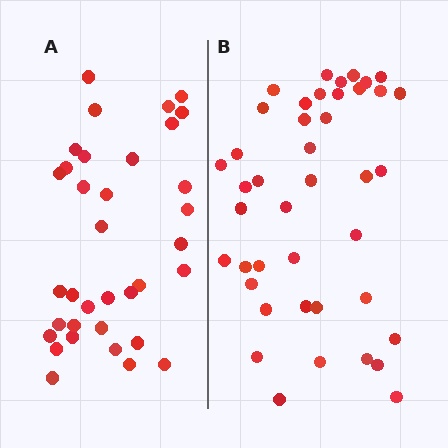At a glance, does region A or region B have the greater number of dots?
Region B (the right region) has more dots.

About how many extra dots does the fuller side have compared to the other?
Region B has roughly 8 or so more dots than region A.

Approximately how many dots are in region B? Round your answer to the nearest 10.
About 40 dots. (The exact count is 42, which rounds to 40.)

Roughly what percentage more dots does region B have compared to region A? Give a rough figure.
About 20% more.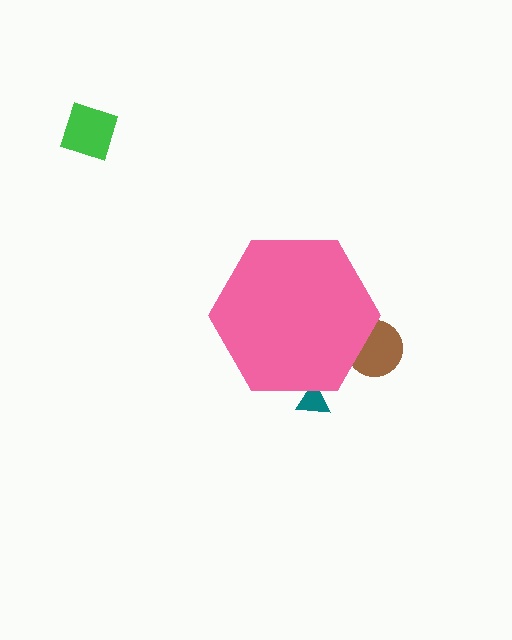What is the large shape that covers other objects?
A pink hexagon.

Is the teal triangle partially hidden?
Yes, the teal triangle is partially hidden behind the pink hexagon.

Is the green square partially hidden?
No, the green square is fully visible.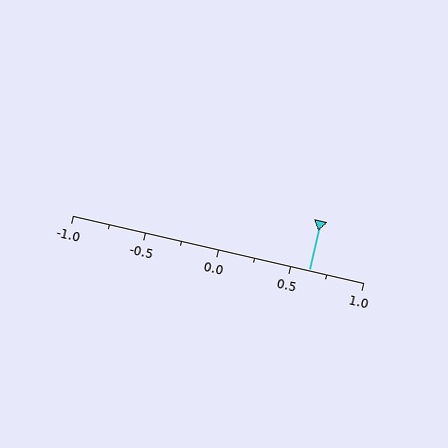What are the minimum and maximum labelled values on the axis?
The axis runs from -1.0 to 1.0.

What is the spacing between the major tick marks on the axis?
The major ticks are spaced 0.5 apart.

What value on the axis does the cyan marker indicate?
The marker indicates approximately 0.62.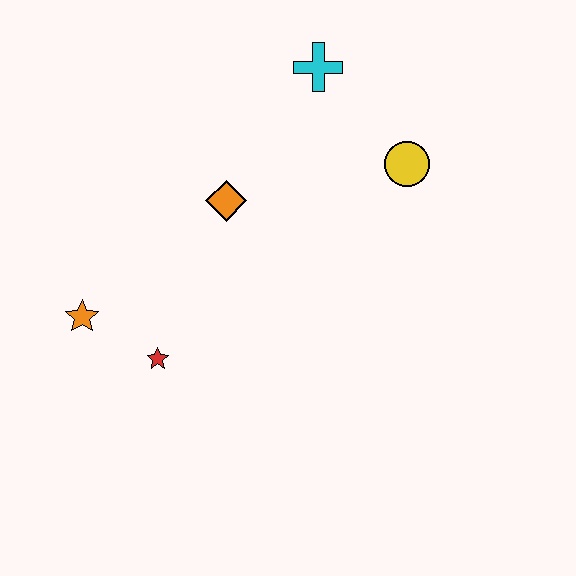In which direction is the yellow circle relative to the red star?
The yellow circle is to the right of the red star.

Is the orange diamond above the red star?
Yes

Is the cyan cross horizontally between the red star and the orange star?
No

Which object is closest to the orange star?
The red star is closest to the orange star.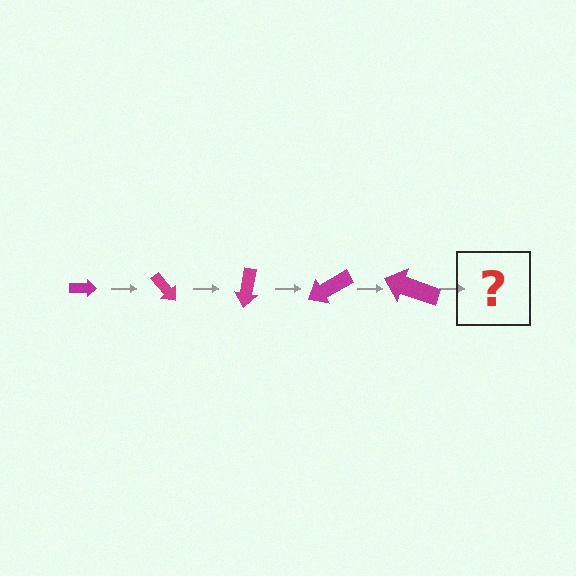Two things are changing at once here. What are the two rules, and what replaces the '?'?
The two rules are that the arrow grows larger each step and it rotates 50 degrees each step. The '?' should be an arrow, larger than the previous one and rotated 250 degrees from the start.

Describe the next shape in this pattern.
It should be an arrow, larger than the previous one and rotated 250 degrees from the start.